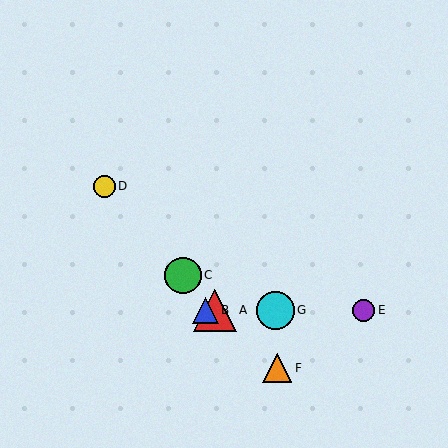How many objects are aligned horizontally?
4 objects (A, B, E, G) are aligned horizontally.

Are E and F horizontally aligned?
No, E is at y≈310 and F is at y≈368.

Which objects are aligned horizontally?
Objects A, B, E, G are aligned horizontally.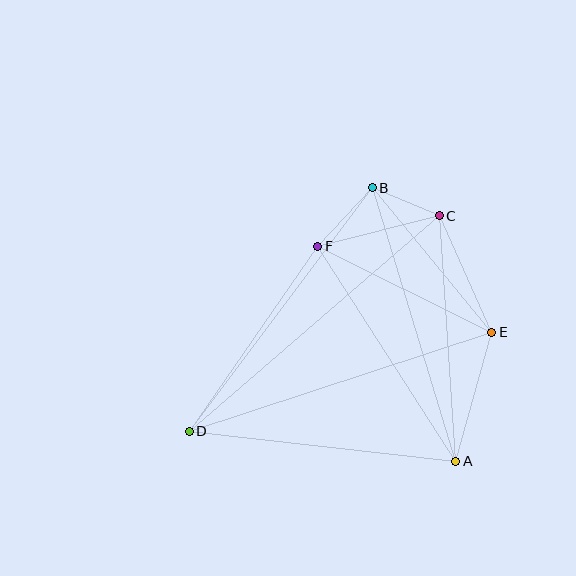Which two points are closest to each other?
Points B and C are closest to each other.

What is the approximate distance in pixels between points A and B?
The distance between A and B is approximately 286 pixels.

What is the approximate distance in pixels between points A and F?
The distance between A and F is approximately 256 pixels.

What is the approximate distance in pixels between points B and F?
The distance between B and F is approximately 80 pixels.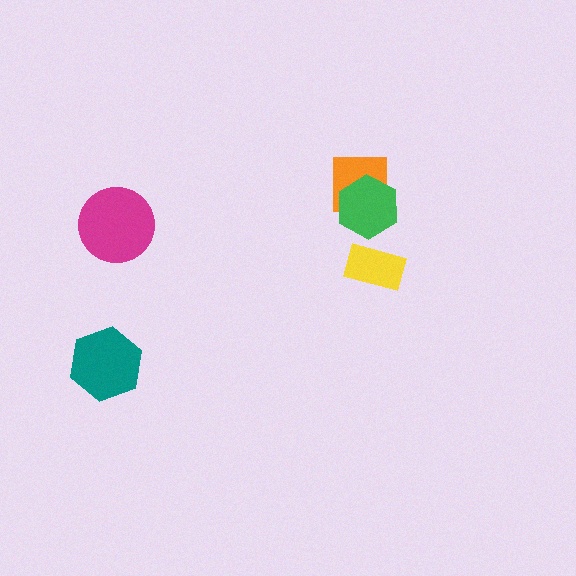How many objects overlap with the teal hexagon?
0 objects overlap with the teal hexagon.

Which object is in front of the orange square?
The green hexagon is in front of the orange square.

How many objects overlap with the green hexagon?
1 object overlaps with the green hexagon.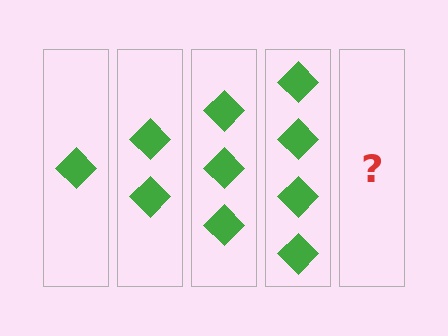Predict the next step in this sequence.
The next step is 5 diamonds.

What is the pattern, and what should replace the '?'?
The pattern is that each step adds one more diamond. The '?' should be 5 diamonds.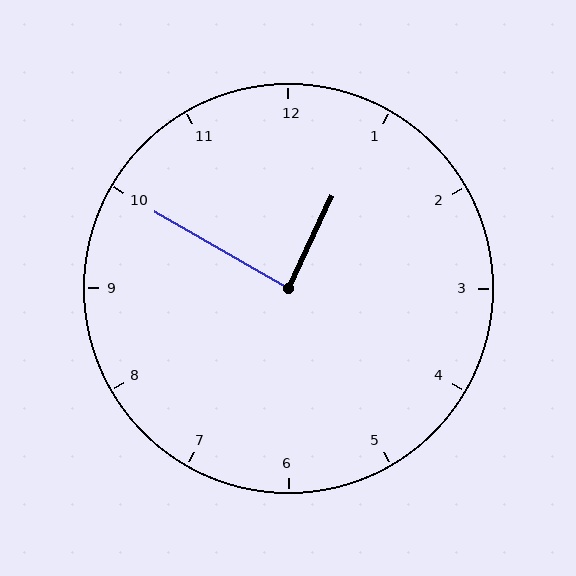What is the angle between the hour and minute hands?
Approximately 85 degrees.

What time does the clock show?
12:50.